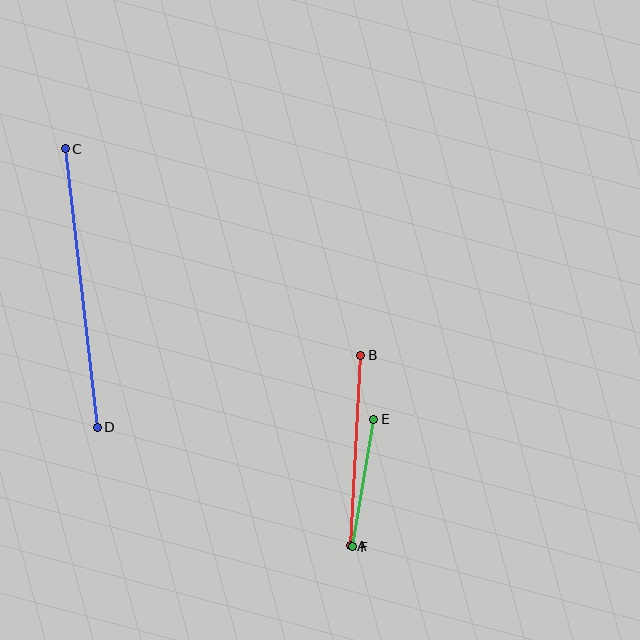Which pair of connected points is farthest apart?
Points C and D are farthest apart.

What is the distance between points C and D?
The distance is approximately 280 pixels.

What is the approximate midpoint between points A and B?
The midpoint is at approximately (356, 450) pixels.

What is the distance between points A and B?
The distance is approximately 191 pixels.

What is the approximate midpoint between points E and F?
The midpoint is at approximately (363, 483) pixels.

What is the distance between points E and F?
The distance is approximately 129 pixels.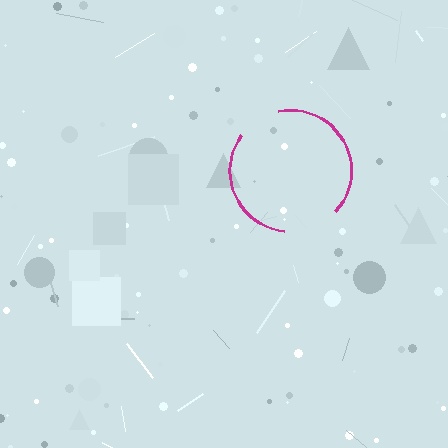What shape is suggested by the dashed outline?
The dashed outline suggests a circle.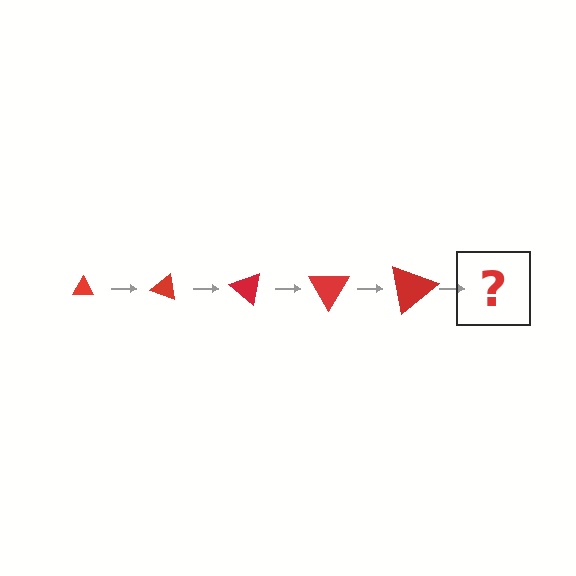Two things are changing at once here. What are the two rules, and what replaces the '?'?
The two rules are that the triangle grows larger each step and it rotates 20 degrees each step. The '?' should be a triangle, larger than the previous one and rotated 100 degrees from the start.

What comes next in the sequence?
The next element should be a triangle, larger than the previous one and rotated 100 degrees from the start.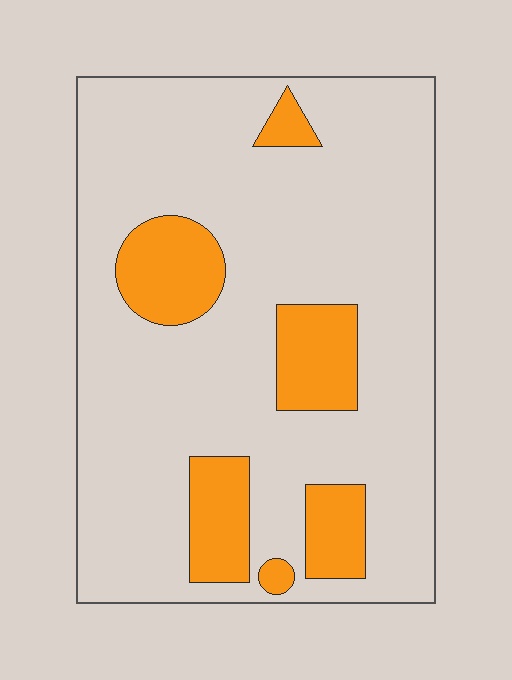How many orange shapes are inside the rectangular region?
6.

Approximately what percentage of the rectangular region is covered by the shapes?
Approximately 20%.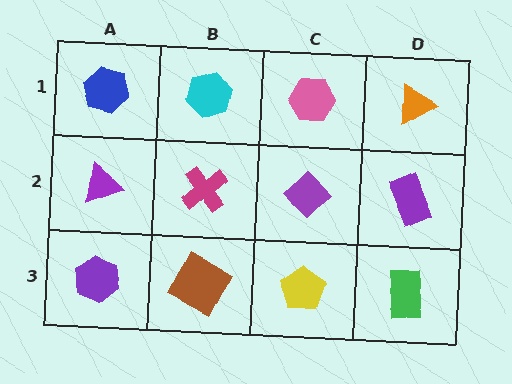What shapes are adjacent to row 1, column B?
A magenta cross (row 2, column B), a blue hexagon (row 1, column A), a pink hexagon (row 1, column C).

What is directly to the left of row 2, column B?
A purple triangle.